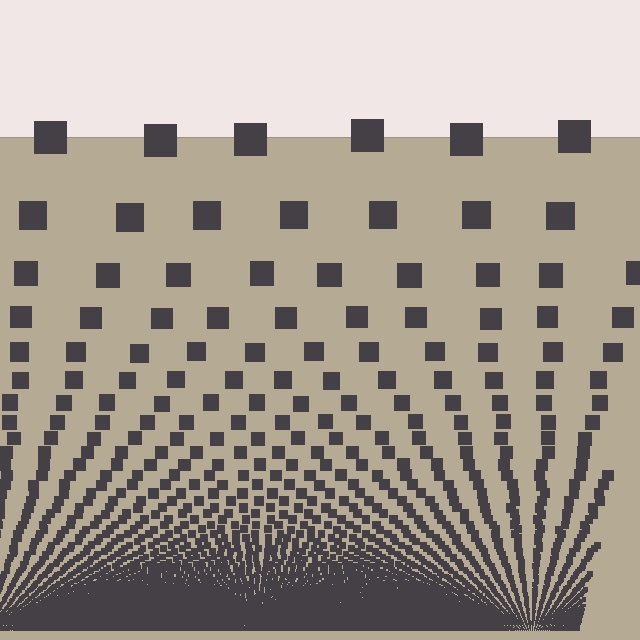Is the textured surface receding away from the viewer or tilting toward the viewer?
The surface appears to tilt toward the viewer. Texture elements get larger and sparser toward the top.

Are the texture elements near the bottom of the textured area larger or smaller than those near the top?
Smaller. The gradient is inverted — elements near the bottom are smaller and denser.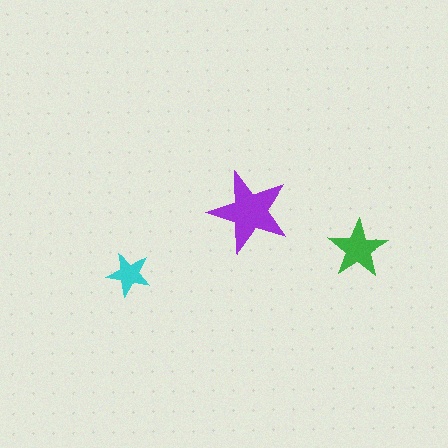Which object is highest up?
The purple star is topmost.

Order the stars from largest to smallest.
the purple one, the green one, the cyan one.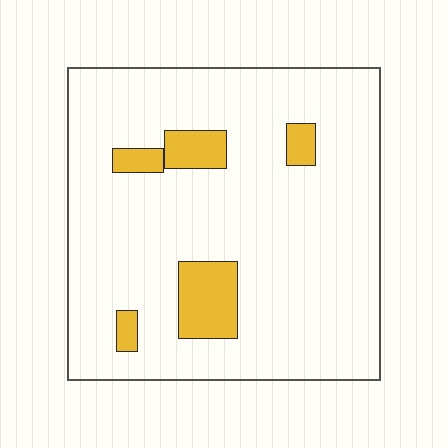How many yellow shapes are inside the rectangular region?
5.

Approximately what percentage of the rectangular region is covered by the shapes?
Approximately 10%.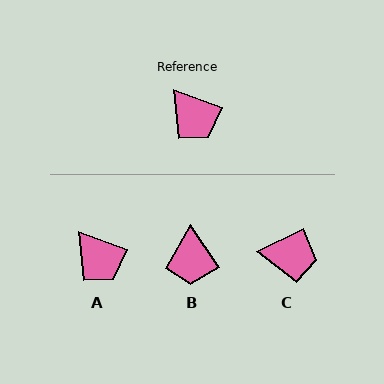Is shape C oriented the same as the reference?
No, it is off by about 47 degrees.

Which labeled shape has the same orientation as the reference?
A.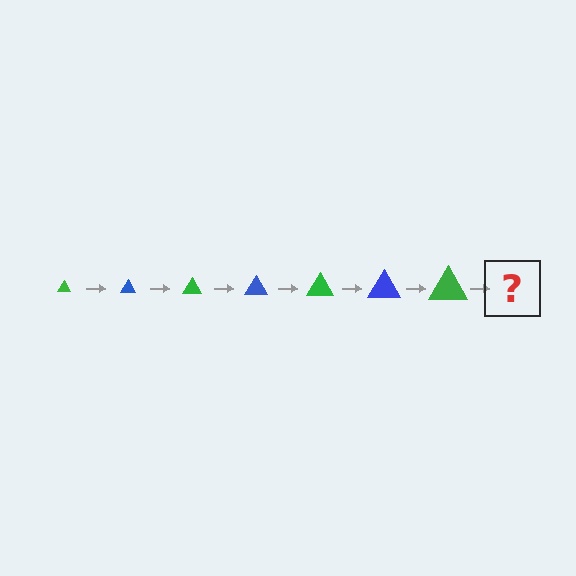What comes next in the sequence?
The next element should be a blue triangle, larger than the previous one.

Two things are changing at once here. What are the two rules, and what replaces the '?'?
The two rules are that the triangle grows larger each step and the color cycles through green and blue. The '?' should be a blue triangle, larger than the previous one.